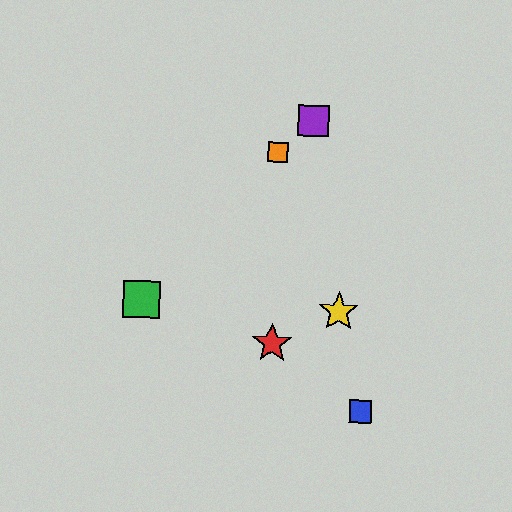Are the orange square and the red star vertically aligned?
Yes, both are at x≈278.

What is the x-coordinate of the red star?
The red star is at x≈272.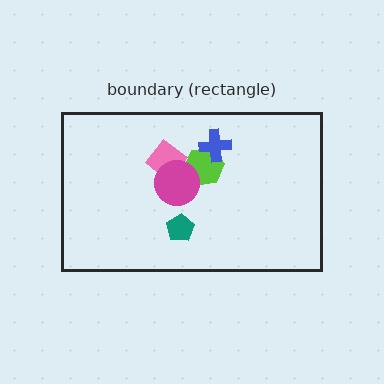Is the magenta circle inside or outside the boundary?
Inside.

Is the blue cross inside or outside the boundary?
Inside.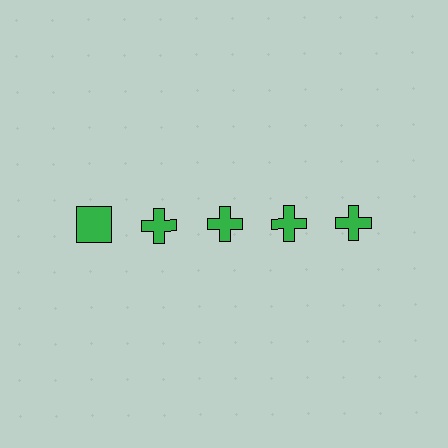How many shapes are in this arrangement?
There are 5 shapes arranged in a grid pattern.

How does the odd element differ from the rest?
It has a different shape: square instead of cross.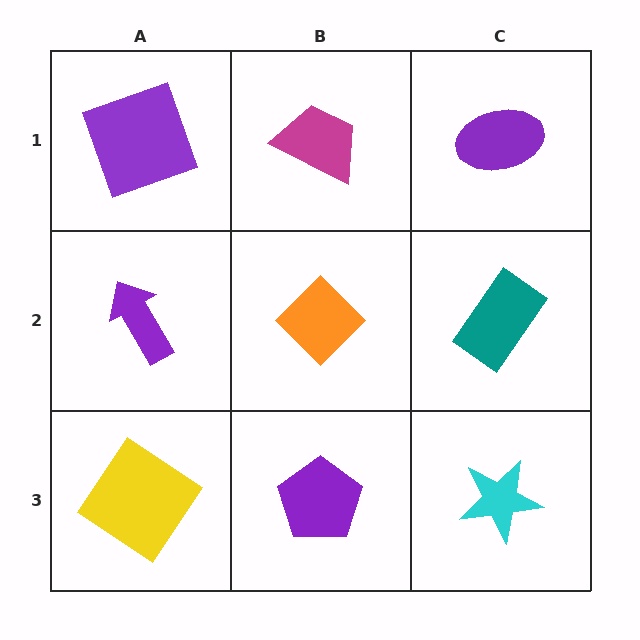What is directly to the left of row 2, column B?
A purple arrow.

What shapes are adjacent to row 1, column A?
A purple arrow (row 2, column A), a magenta trapezoid (row 1, column B).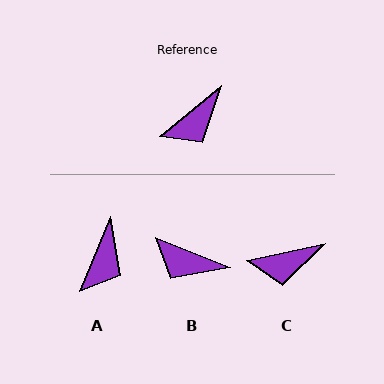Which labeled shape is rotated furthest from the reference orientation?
B, about 61 degrees away.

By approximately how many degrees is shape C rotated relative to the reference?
Approximately 27 degrees clockwise.